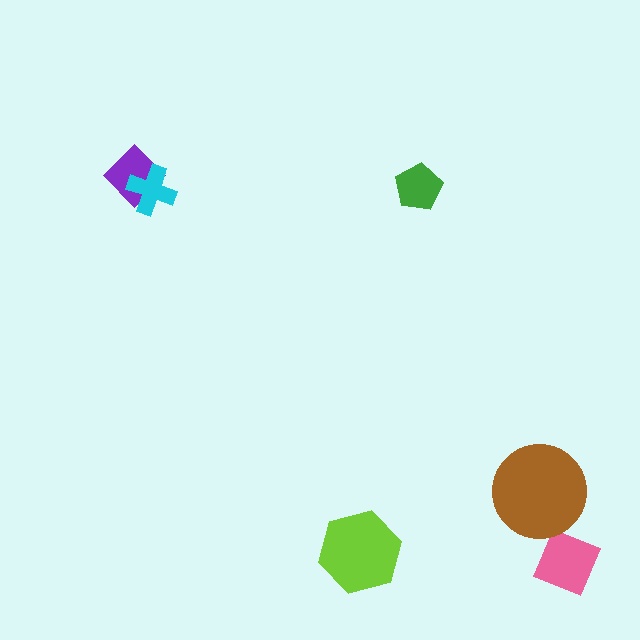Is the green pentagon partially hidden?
No, no other shape covers it.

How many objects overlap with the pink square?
0 objects overlap with the pink square.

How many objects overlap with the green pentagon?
0 objects overlap with the green pentagon.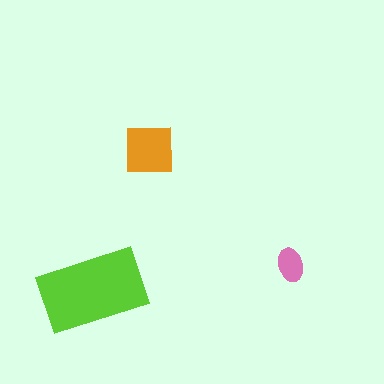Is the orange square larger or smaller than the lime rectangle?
Smaller.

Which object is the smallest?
The pink ellipse.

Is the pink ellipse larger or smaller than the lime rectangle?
Smaller.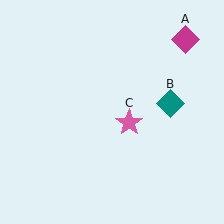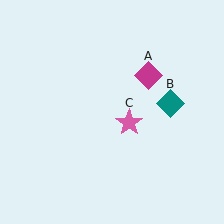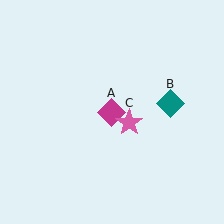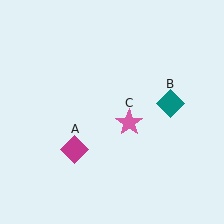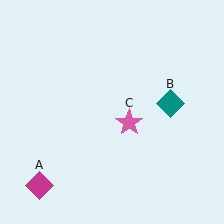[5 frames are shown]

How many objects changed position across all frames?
1 object changed position: magenta diamond (object A).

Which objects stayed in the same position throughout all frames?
Teal diamond (object B) and pink star (object C) remained stationary.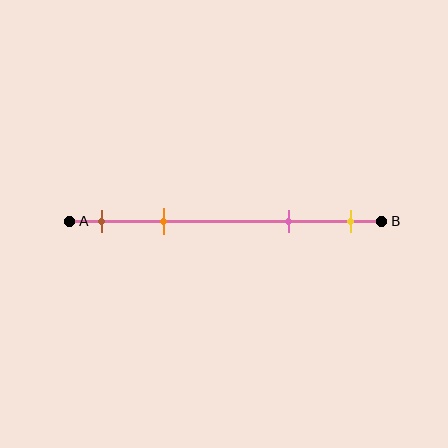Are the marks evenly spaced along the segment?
No, the marks are not evenly spaced.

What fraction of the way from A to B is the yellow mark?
The yellow mark is approximately 90% (0.9) of the way from A to B.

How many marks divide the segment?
There are 4 marks dividing the segment.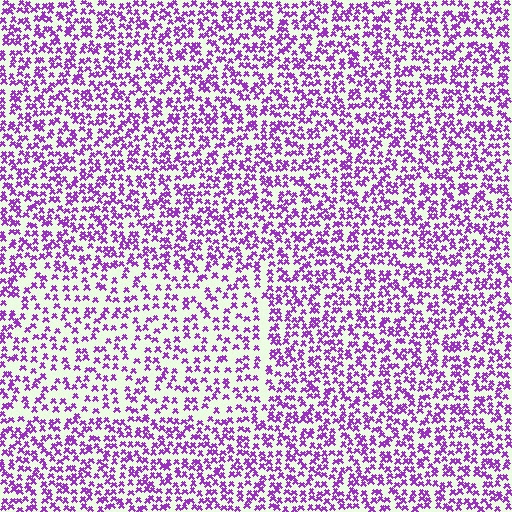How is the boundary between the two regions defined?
The boundary is defined by a change in element density (approximately 1.6x ratio). All elements are the same color, size, and shape.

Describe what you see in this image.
The image contains small purple elements arranged at two different densities. A rectangle-shaped region is visible where the elements are less densely packed than the surrounding area.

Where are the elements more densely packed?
The elements are more densely packed outside the rectangle boundary.